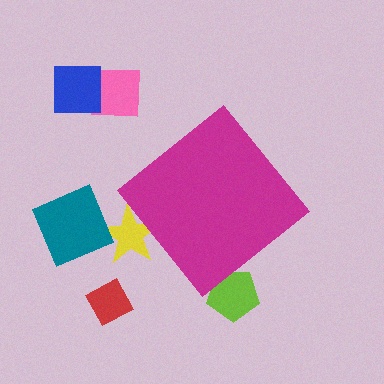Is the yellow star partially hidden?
Yes, the yellow star is partially hidden behind the magenta diamond.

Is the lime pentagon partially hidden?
Yes, the lime pentagon is partially hidden behind the magenta diamond.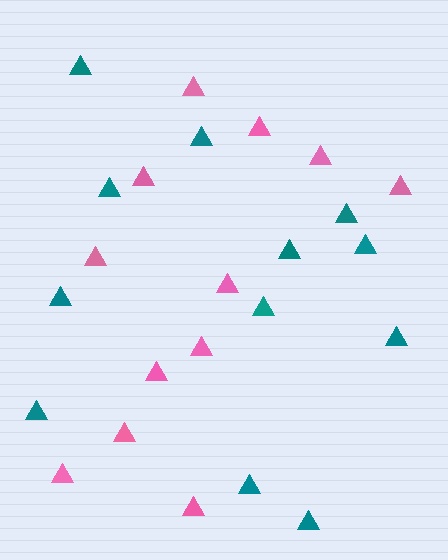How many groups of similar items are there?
There are 2 groups: one group of pink triangles (12) and one group of teal triangles (12).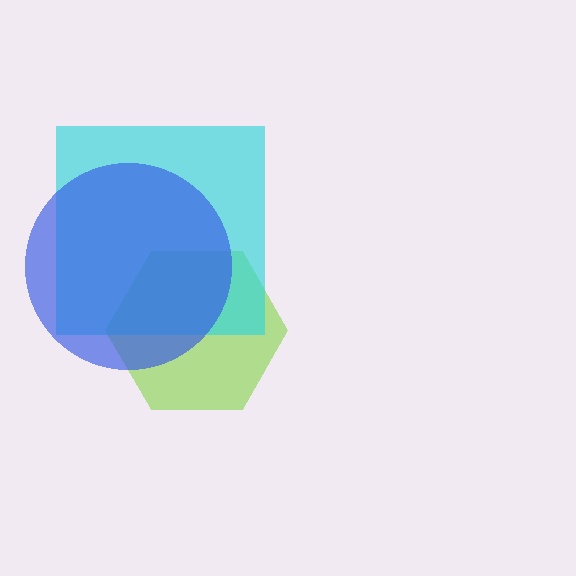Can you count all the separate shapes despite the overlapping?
Yes, there are 3 separate shapes.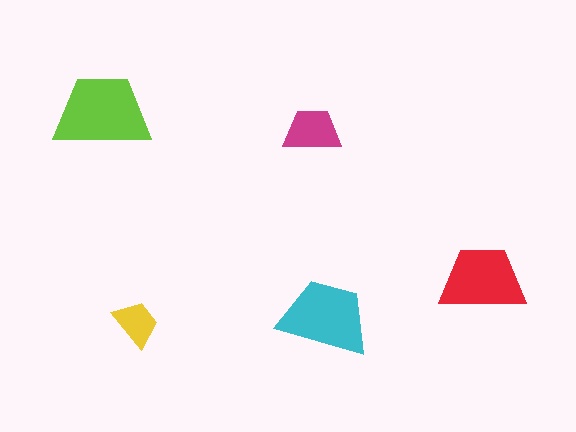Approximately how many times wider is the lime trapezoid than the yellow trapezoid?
About 2 times wider.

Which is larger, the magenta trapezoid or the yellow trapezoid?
The magenta one.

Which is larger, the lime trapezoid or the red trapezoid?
The lime one.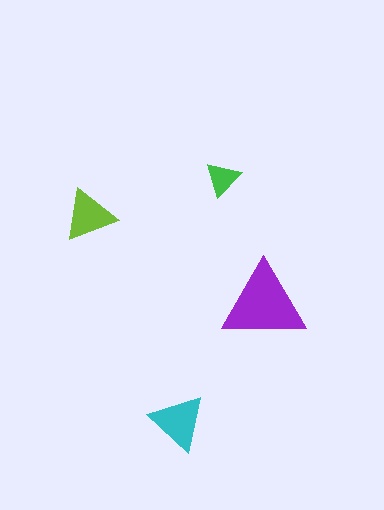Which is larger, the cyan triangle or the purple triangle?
The purple one.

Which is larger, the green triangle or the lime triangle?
The lime one.